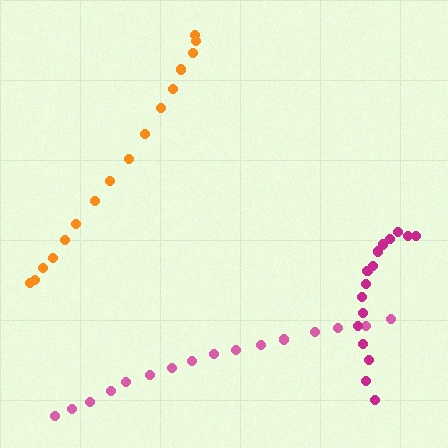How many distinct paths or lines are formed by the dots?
There are 3 distinct paths.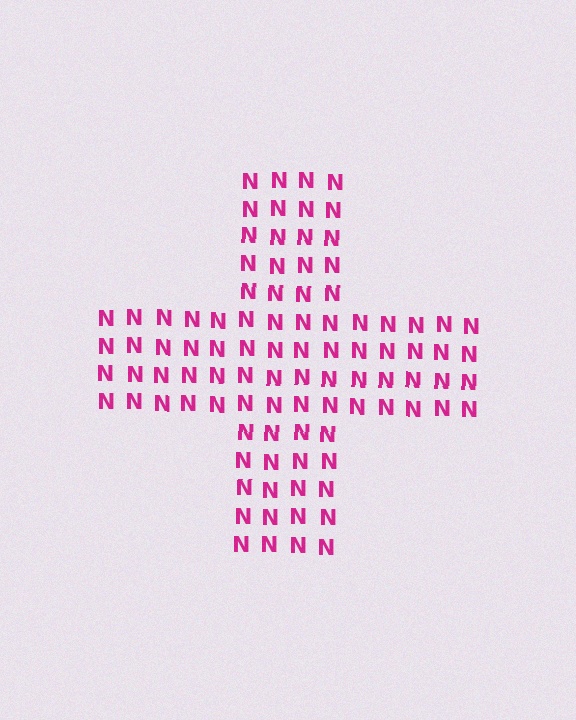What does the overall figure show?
The overall figure shows a cross.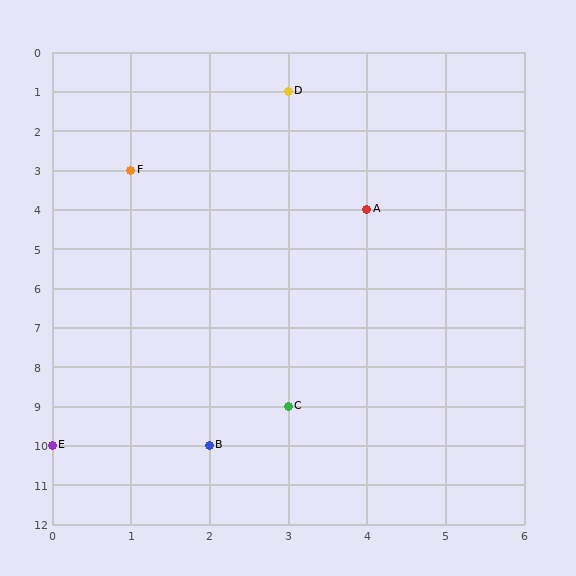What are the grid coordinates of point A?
Point A is at grid coordinates (4, 4).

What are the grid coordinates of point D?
Point D is at grid coordinates (3, 1).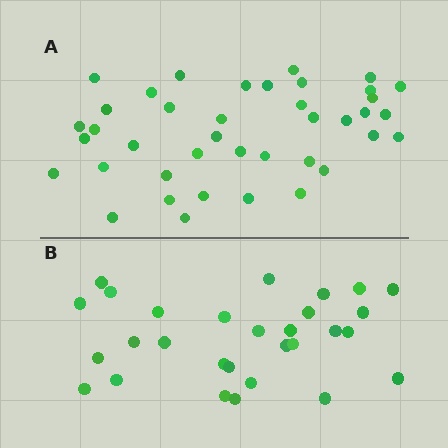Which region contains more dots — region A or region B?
Region A (the top region) has more dots.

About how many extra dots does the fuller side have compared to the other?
Region A has roughly 12 or so more dots than region B.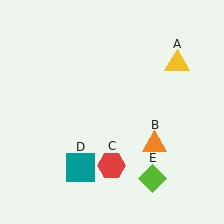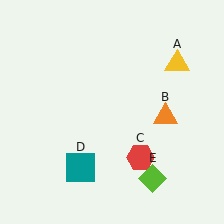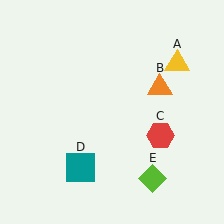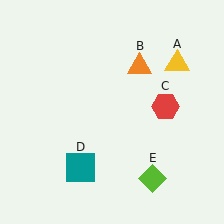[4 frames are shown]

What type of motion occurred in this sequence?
The orange triangle (object B), red hexagon (object C) rotated counterclockwise around the center of the scene.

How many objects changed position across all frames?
2 objects changed position: orange triangle (object B), red hexagon (object C).